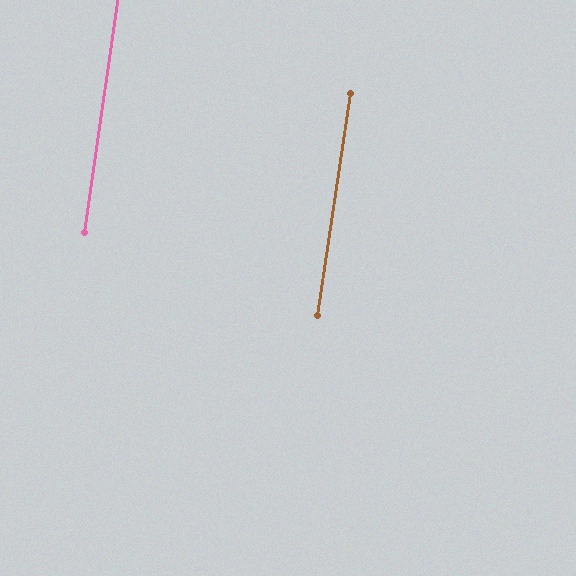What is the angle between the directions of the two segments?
Approximately 0 degrees.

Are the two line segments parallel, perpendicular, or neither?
Parallel — their directions differ by only 0.1°.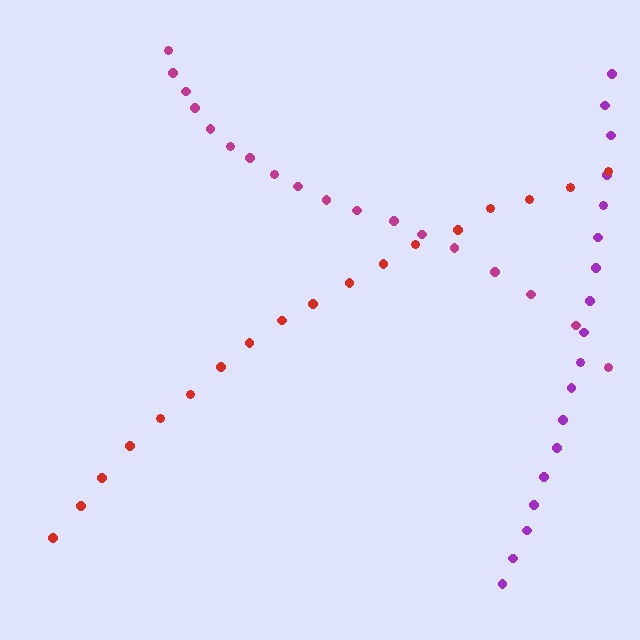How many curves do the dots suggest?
There are 3 distinct paths.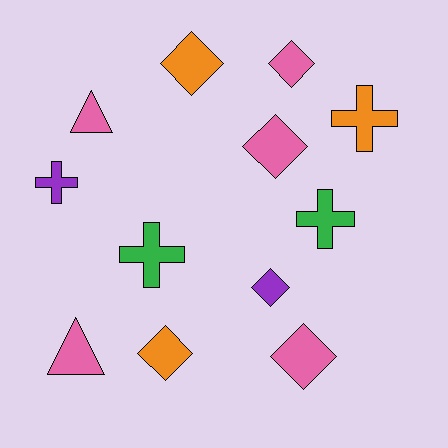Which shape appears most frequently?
Diamond, with 6 objects.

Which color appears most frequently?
Pink, with 5 objects.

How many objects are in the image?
There are 12 objects.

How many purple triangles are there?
There are no purple triangles.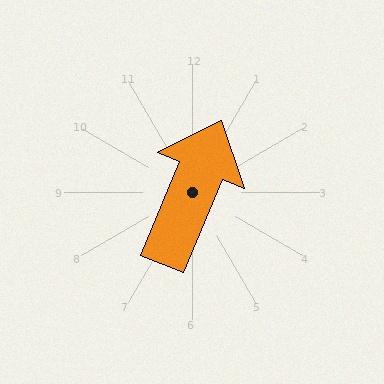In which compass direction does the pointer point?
North.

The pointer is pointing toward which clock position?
Roughly 1 o'clock.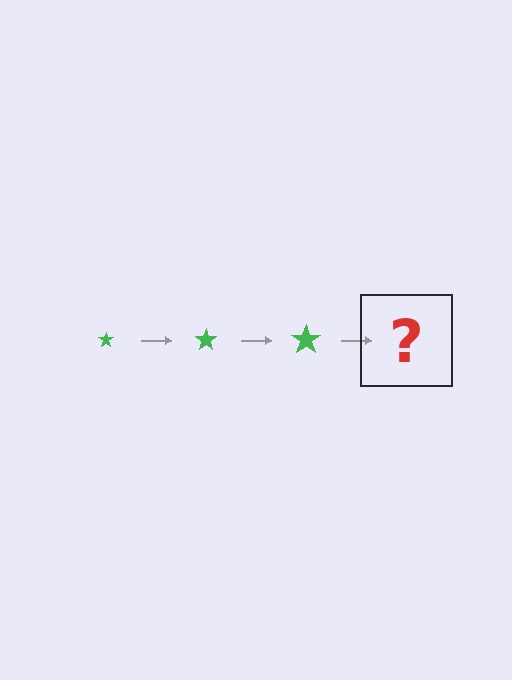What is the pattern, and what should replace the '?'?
The pattern is that the star gets progressively larger each step. The '?' should be a green star, larger than the previous one.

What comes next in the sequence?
The next element should be a green star, larger than the previous one.